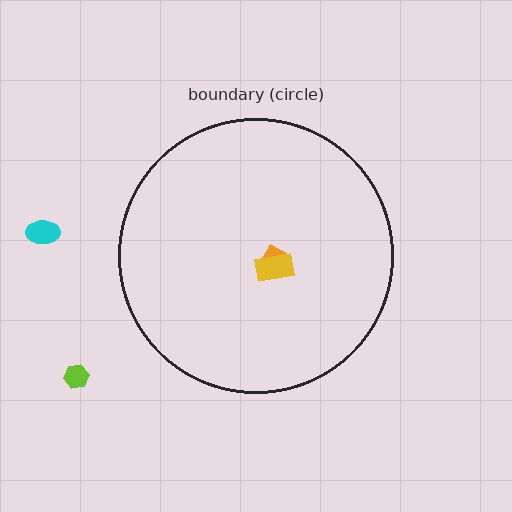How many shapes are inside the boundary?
2 inside, 2 outside.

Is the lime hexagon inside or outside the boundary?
Outside.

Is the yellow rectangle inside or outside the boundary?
Inside.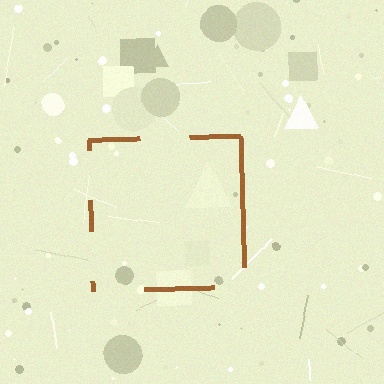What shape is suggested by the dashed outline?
The dashed outline suggests a square.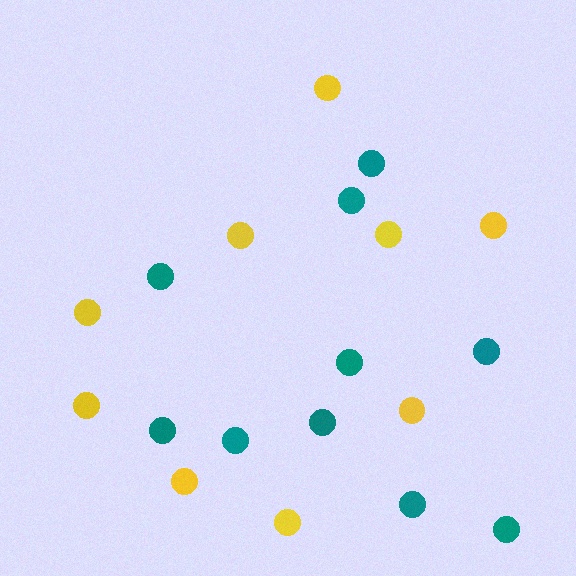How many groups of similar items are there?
There are 2 groups: one group of yellow circles (9) and one group of teal circles (10).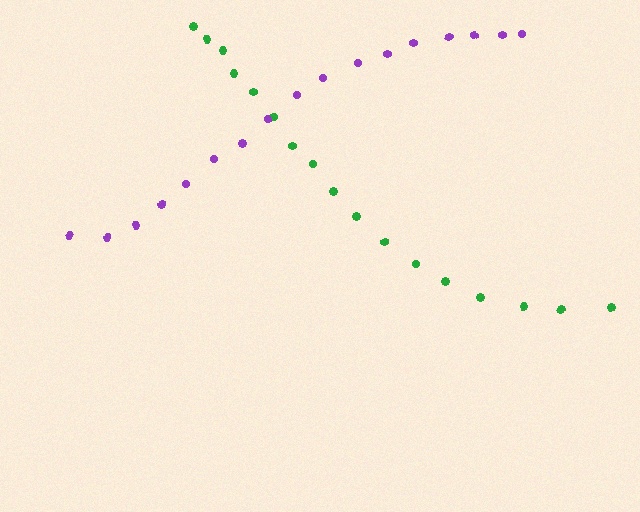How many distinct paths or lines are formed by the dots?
There are 2 distinct paths.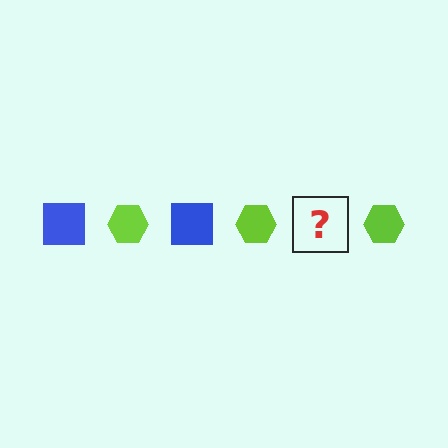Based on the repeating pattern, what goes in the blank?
The blank should be a blue square.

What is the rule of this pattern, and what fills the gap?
The rule is that the pattern alternates between blue square and lime hexagon. The gap should be filled with a blue square.